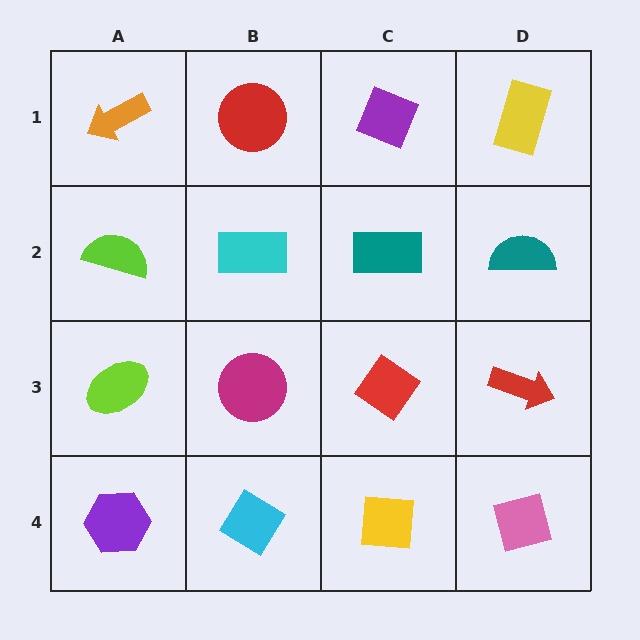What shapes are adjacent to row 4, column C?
A red diamond (row 3, column C), a cyan diamond (row 4, column B), a pink square (row 4, column D).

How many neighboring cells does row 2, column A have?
3.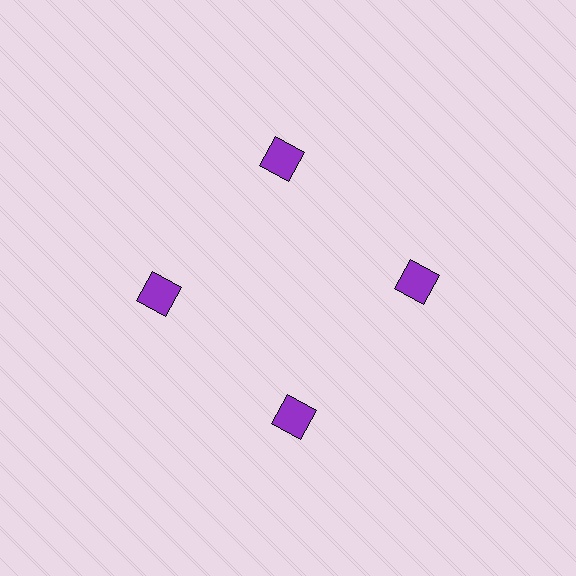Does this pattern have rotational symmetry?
Yes, this pattern has 4-fold rotational symmetry. It looks the same after rotating 90 degrees around the center.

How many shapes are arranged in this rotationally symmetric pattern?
There are 4 shapes, arranged in 4 groups of 1.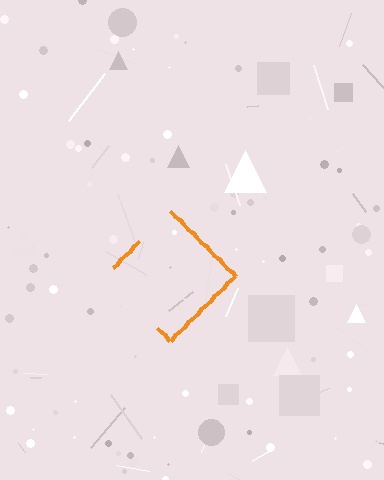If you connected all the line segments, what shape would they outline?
They would outline a diamond.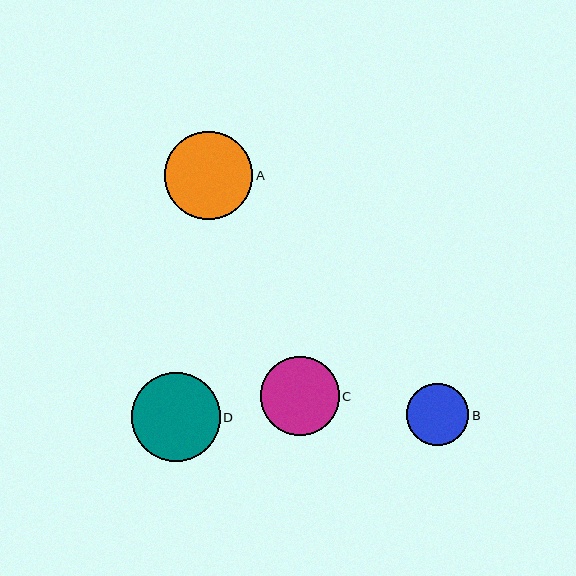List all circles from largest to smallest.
From largest to smallest: D, A, C, B.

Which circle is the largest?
Circle D is the largest with a size of approximately 88 pixels.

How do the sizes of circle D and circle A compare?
Circle D and circle A are approximately the same size.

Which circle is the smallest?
Circle B is the smallest with a size of approximately 62 pixels.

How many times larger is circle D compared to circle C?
Circle D is approximately 1.1 times the size of circle C.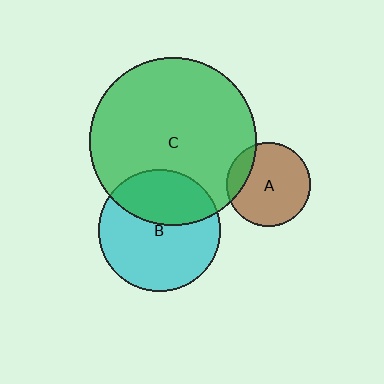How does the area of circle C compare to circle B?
Approximately 1.9 times.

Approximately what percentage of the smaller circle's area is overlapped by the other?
Approximately 35%.